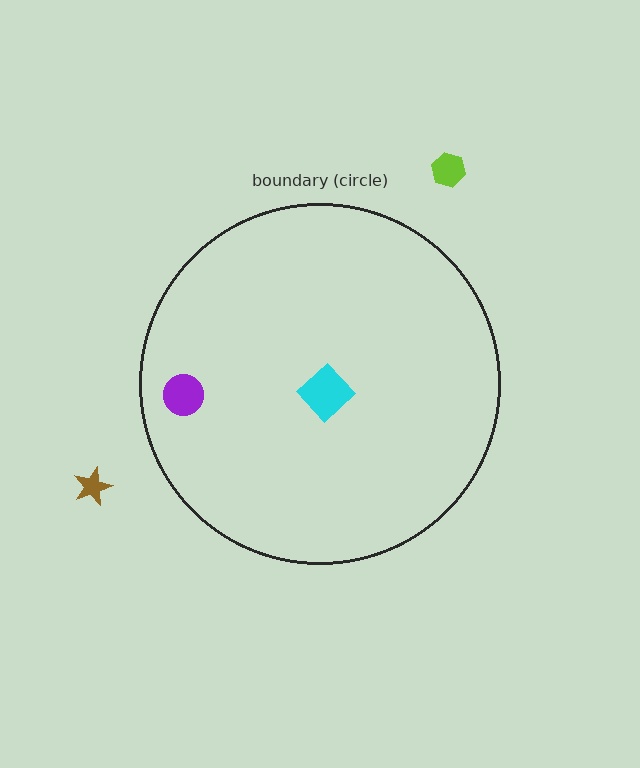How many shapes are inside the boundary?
2 inside, 2 outside.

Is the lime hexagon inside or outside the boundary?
Outside.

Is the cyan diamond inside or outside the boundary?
Inside.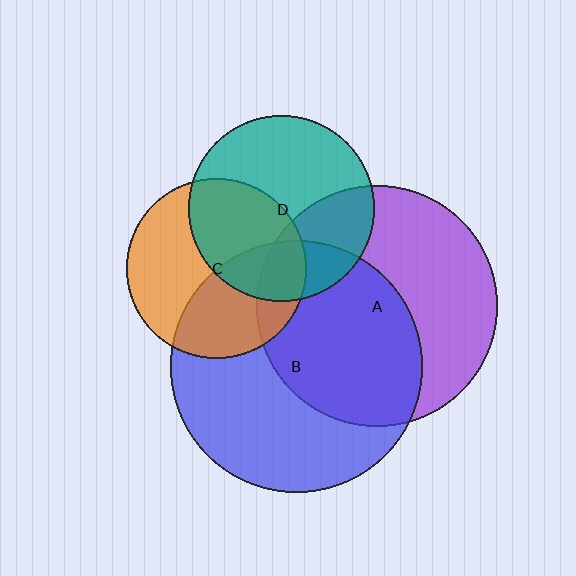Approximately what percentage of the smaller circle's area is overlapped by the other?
Approximately 50%.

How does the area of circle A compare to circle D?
Approximately 1.7 times.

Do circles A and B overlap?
Yes.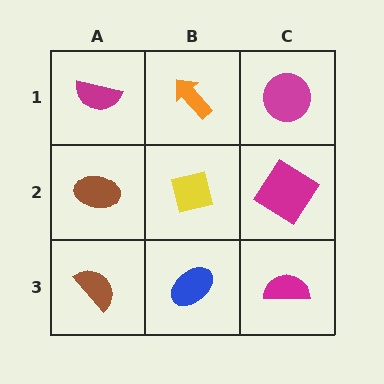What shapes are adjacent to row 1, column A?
A brown ellipse (row 2, column A), an orange arrow (row 1, column B).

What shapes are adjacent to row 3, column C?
A magenta diamond (row 2, column C), a blue ellipse (row 3, column B).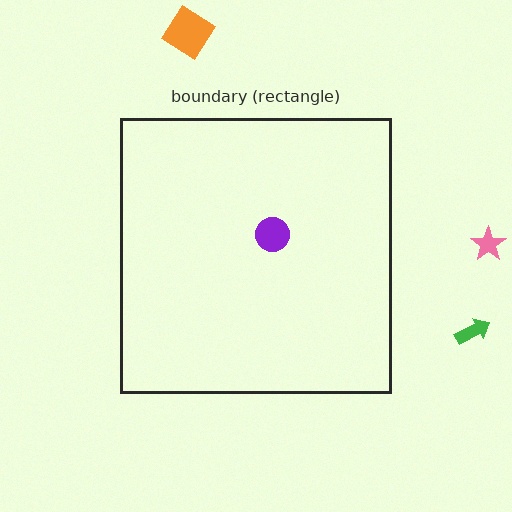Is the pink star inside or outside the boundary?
Outside.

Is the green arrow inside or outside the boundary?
Outside.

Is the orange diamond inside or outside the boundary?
Outside.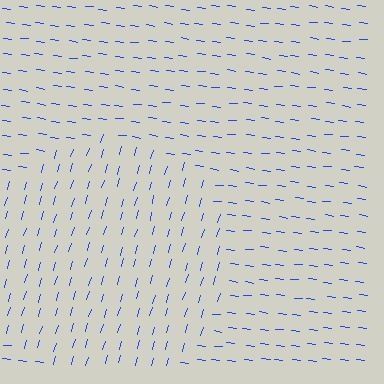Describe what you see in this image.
The image is filled with small blue line segments. A circle region in the image has lines oriented differently from the surrounding lines, creating a visible texture boundary.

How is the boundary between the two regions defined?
The boundary is defined purely by a change in line orientation (approximately 80 degrees difference). All lines are the same color and thickness.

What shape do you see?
I see a circle.